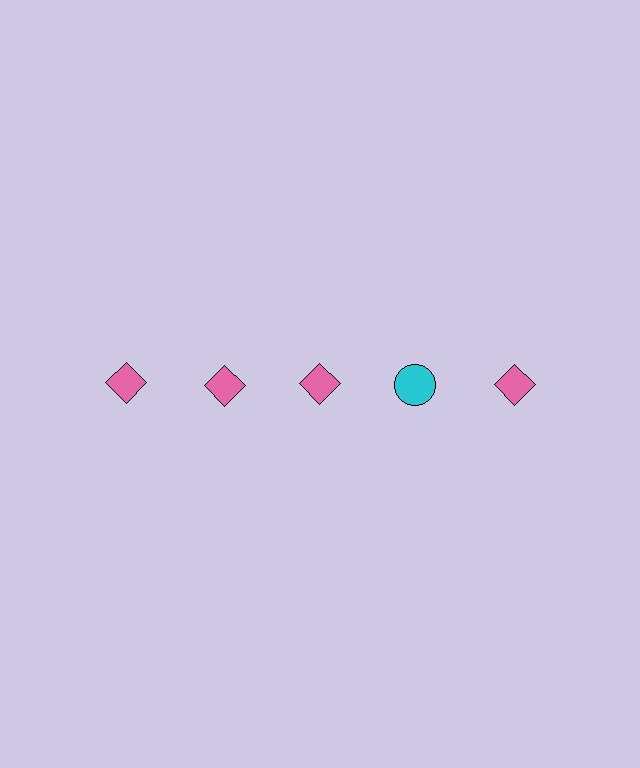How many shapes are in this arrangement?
There are 5 shapes arranged in a grid pattern.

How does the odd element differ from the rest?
It differs in both color (cyan instead of pink) and shape (circle instead of diamond).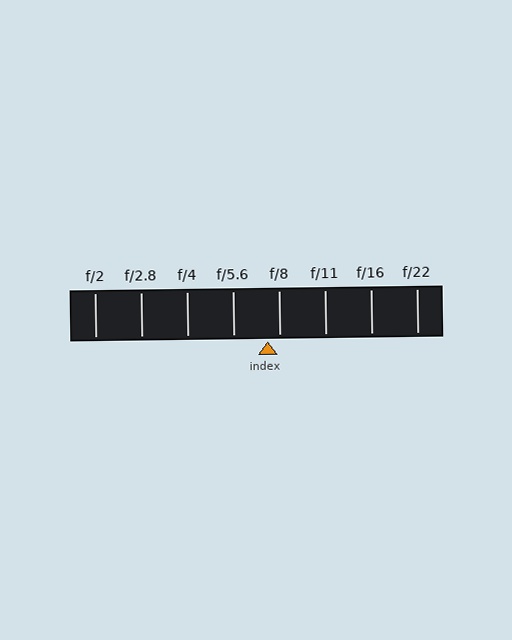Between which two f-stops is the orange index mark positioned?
The index mark is between f/5.6 and f/8.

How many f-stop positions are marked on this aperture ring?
There are 8 f-stop positions marked.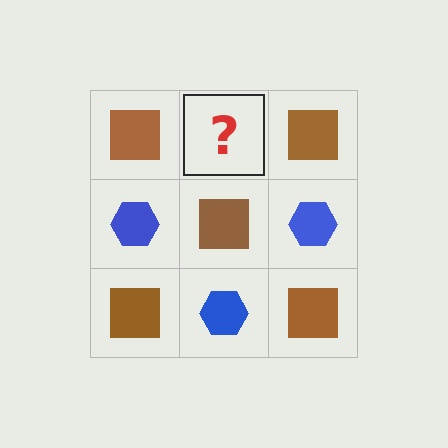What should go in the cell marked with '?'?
The missing cell should contain a blue hexagon.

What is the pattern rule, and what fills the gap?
The rule is that it alternates brown square and blue hexagon in a checkerboard pattern. The gap should be filled with a blue hexagon.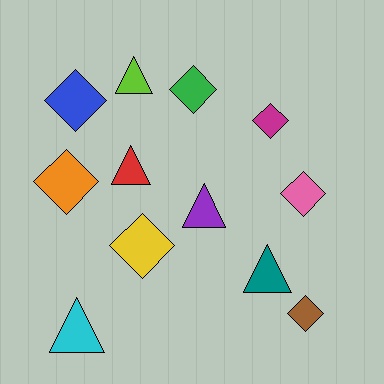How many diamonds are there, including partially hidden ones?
There are 7 diamonds.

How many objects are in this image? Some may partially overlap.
There are 12 objects.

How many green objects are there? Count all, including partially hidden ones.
There is 1 green object.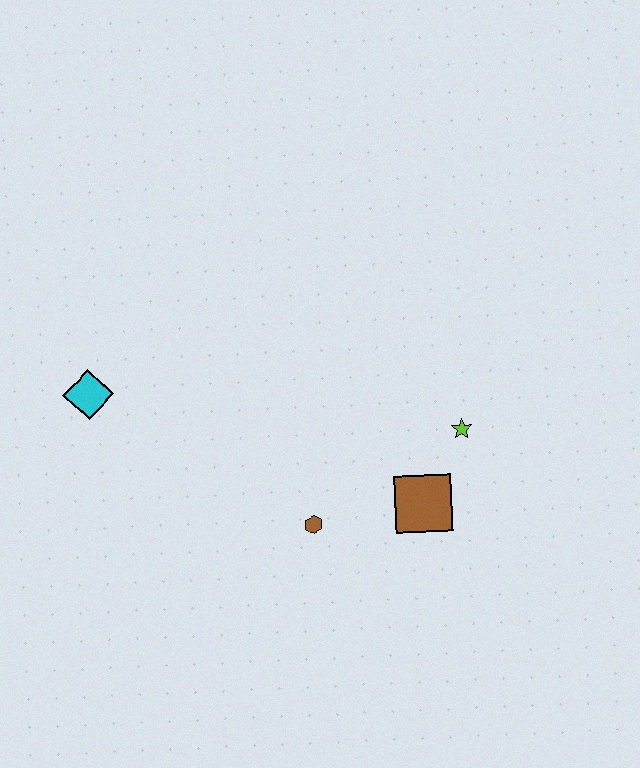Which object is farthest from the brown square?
The cyan diamond is farthest from the brown square.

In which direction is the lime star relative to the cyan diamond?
The lime star is to the right of the cyan diamond.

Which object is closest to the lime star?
The brown square is closest to the lime star.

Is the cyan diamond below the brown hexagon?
No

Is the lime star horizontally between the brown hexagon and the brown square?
No